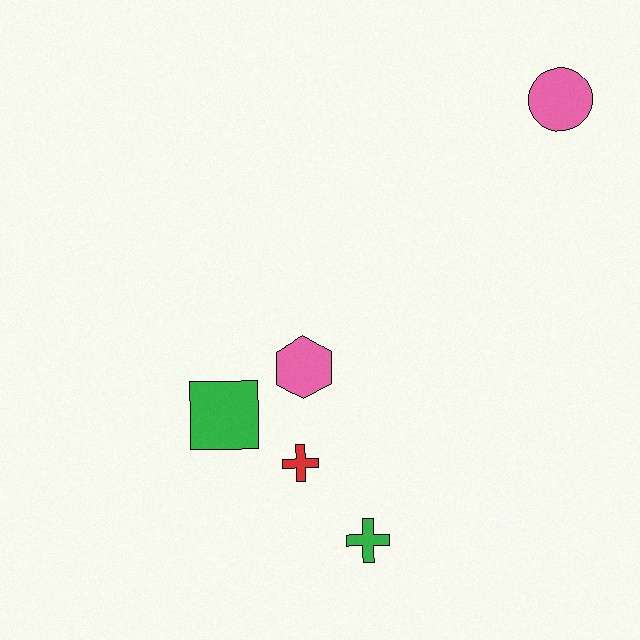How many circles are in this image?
There is 1 circle.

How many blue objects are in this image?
There are no blue objects.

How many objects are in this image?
There are 5 objects.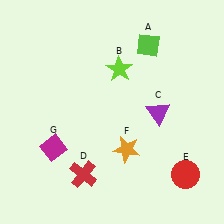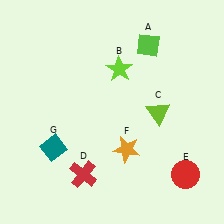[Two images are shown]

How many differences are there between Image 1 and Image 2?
There are 2 differences between the two images.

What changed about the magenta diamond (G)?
In Image 1, G is magenta. In Image 2, it changed to teal.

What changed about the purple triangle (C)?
In Image 1, C is purple. In Image 2, it changed to lime.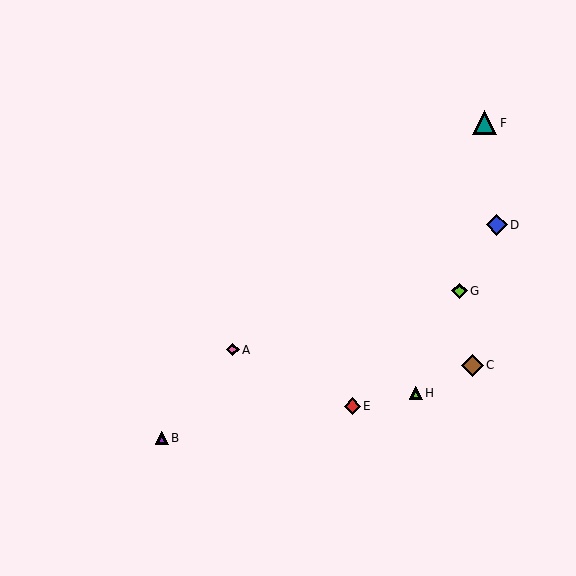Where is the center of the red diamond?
The center of the red diamond is at (352, 406).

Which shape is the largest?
The teal triangle (labeled F) is the largest.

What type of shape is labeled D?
Shape D is a blue diamond.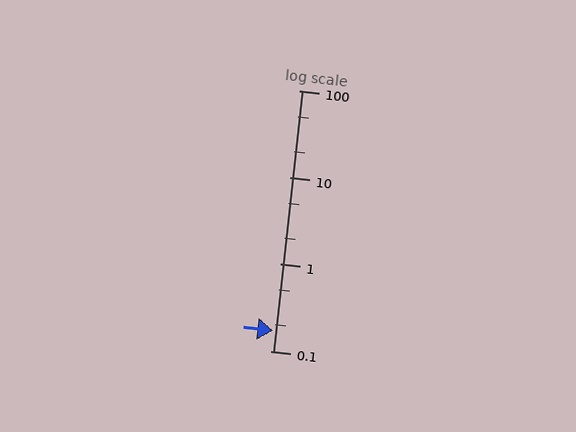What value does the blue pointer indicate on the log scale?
The pointer indicates approximately 0.17.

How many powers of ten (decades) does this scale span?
The scale spans 3 decades, from 0.1 to 100.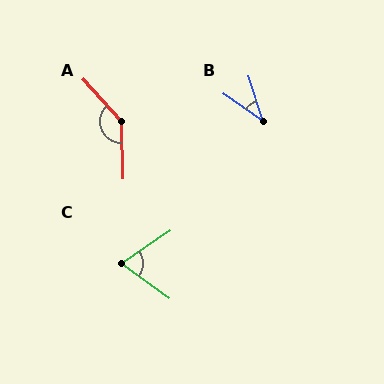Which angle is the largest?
A, at approximately 139 degrees.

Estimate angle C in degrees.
Approximately 70 degrees.